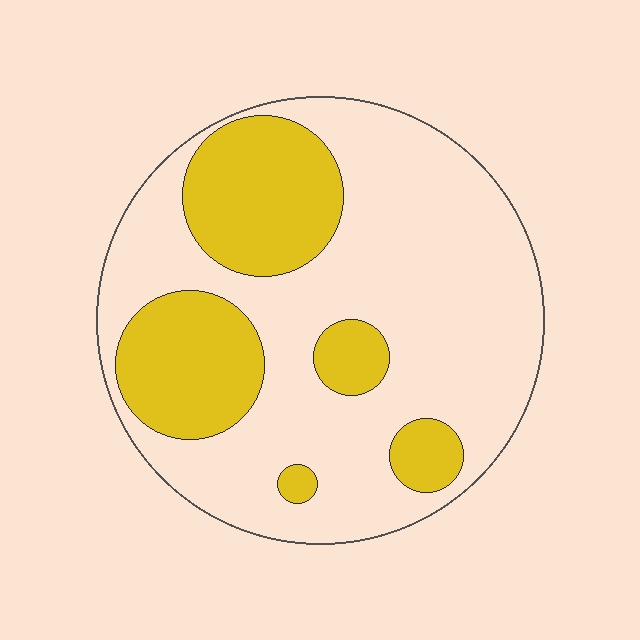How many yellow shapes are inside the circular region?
5.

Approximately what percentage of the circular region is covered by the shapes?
Approximately 30%.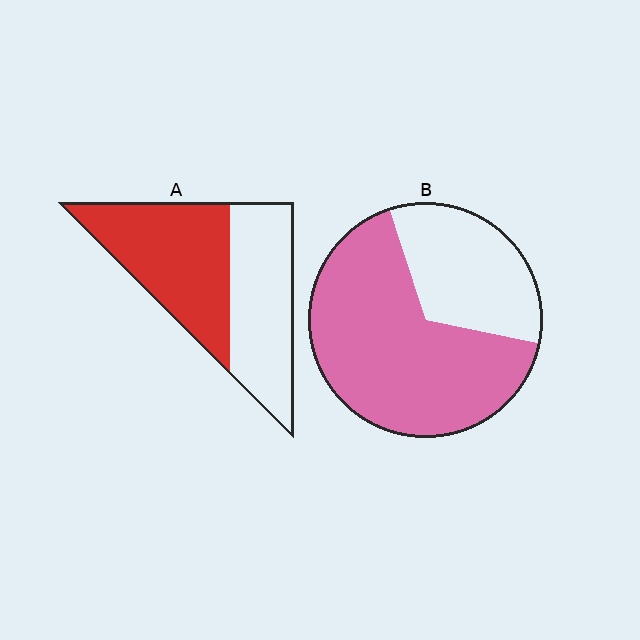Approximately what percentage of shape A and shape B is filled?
A is approximately 55% and B is approximately 65%.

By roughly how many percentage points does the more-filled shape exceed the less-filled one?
By roughly 15 percentage points (B over A).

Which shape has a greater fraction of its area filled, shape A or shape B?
Shape B.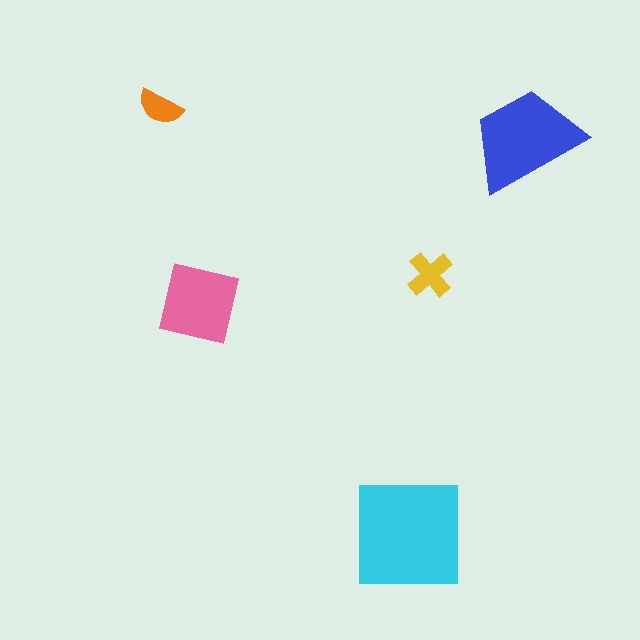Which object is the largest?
The cyan square.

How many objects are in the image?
There are 5 objects in the image.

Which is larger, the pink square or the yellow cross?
The pink square.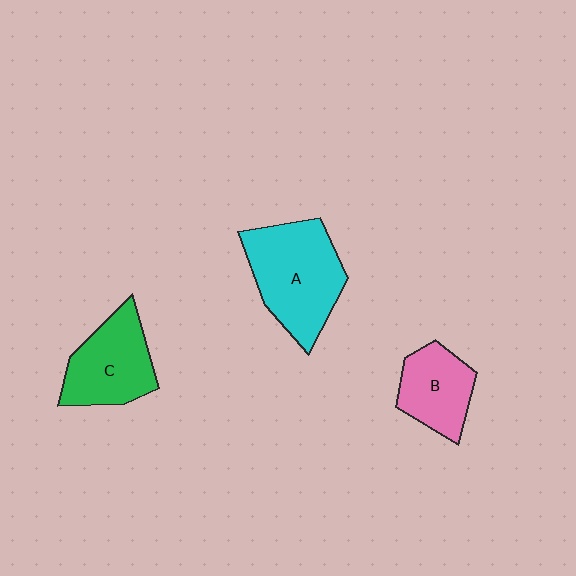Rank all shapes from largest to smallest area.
From largest to smallest: A (cyan), C (green), B (pink).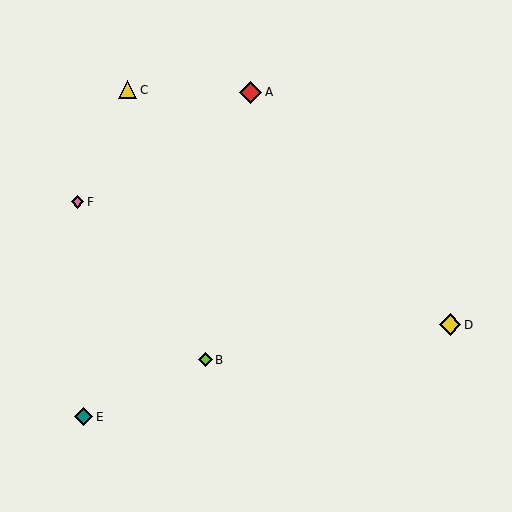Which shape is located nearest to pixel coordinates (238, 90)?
The red diamond (labeled A) at (251, 92) is nearest to that location.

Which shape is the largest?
The red diamond (labeled A) is the largest.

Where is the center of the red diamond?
The center of the red diamond is at (251, 92).